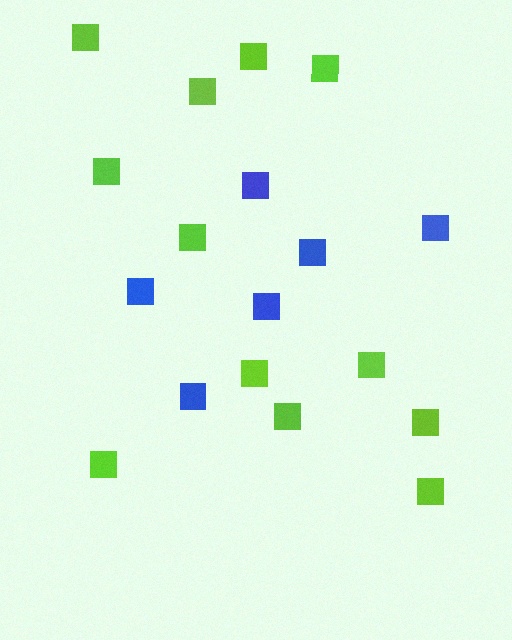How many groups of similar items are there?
There are 2 groups: one group of lime squares (12) and one group of blue squares (6).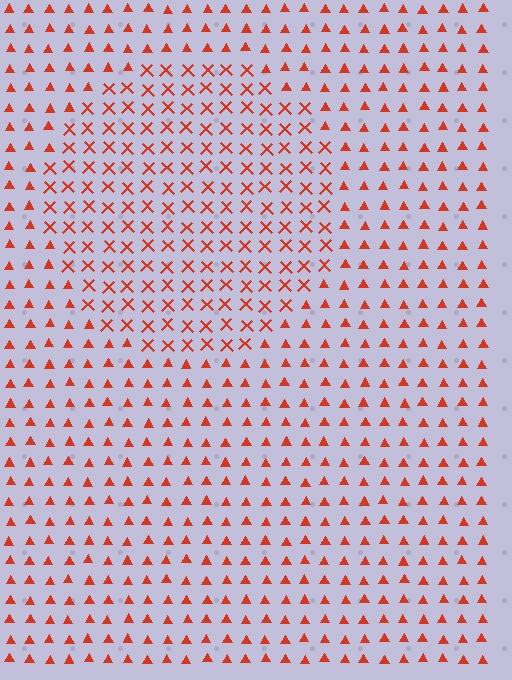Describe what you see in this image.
The image is filled with small red elements arranged in a uniform grid. A circle-shaped region contains X marks, while the surrounding area contains triangles. The boundary is defined purely by the change in element shape.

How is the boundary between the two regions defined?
The boundary is defined by a change in element shape: X marks inside vs. triangles outside. All elements share the same color and spacing.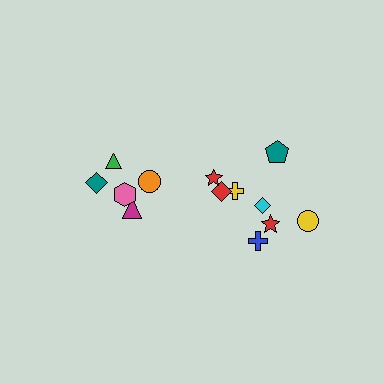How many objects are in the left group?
There are 5 objects.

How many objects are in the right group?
There are 8 objects.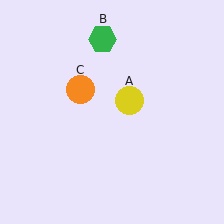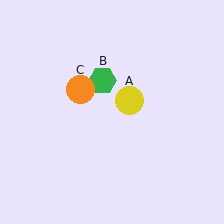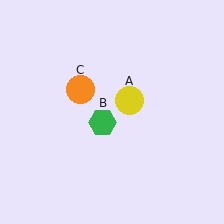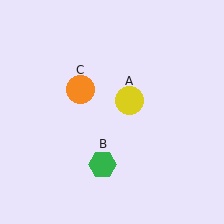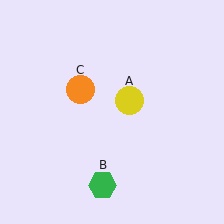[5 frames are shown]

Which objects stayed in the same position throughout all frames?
Yellow circle (object A) and orange circle (object C) remained stationary.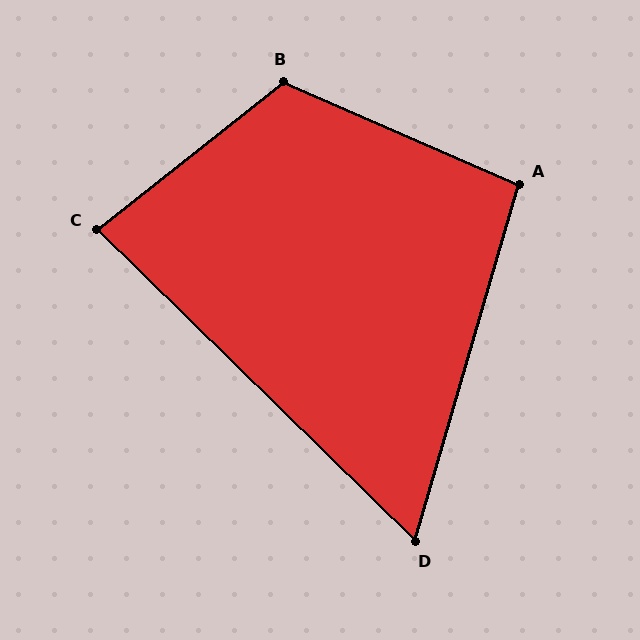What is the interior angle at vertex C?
Approximately 83 degrees (acute).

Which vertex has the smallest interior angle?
D, at approximately 62 degrees.